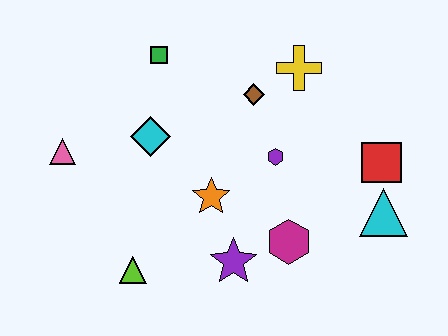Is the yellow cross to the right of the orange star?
Yes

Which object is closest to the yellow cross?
The brown diamond is closest to the yellow cross.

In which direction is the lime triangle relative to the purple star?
The lime triangle is to the left of the purple star.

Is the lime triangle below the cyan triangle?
Yes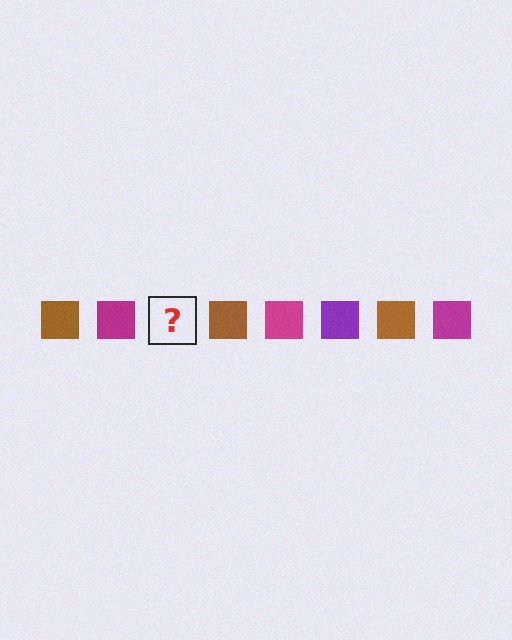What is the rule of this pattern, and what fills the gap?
The rule is that the pattern cycles through brown, magenta, purple squares. The gap should be filled with a purple square.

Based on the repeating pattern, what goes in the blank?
The blank should be a purple square.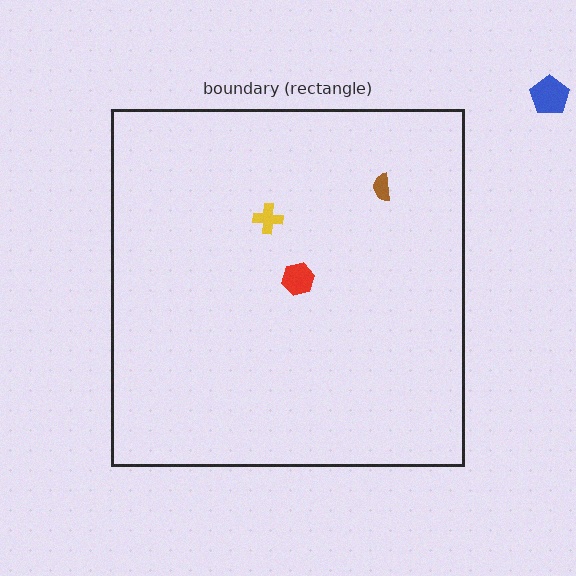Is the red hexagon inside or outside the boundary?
Inside.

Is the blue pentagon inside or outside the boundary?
Outside.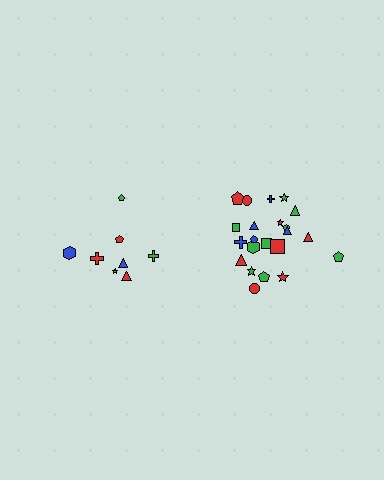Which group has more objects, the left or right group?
The right group.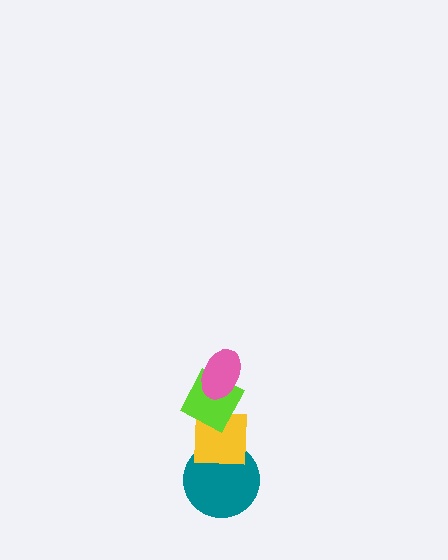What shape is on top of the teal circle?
The yellow square is on top of the teal circle.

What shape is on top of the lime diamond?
The pink ellipse is on top of the lime diamond.